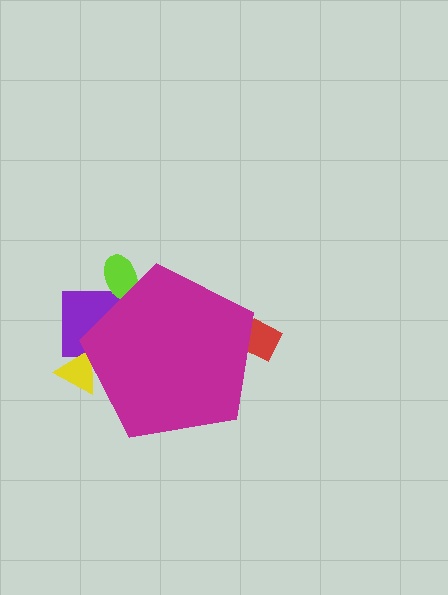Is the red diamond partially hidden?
Yes, the red diamond is partially hidden behind the magenta pentagon.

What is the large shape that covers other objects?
A magenta pentagon.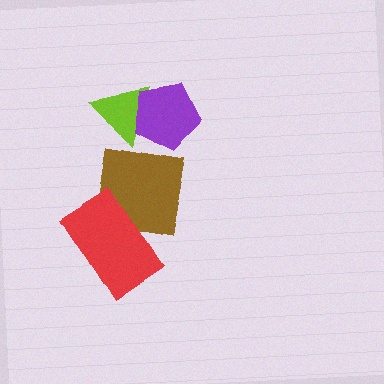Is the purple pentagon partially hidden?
No, no other shape covers it.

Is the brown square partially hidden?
Yes, it is partially covered by another shape.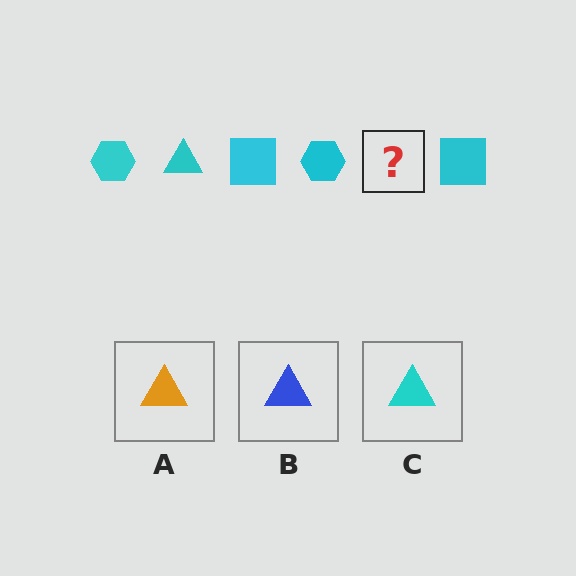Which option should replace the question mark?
Option C.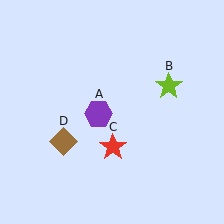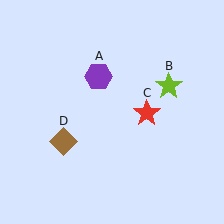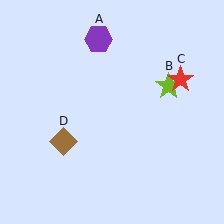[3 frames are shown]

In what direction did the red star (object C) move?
The red star (object C) moved up and to the right.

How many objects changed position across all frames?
2 objects changed position: purple hexagon (object A), red star (object C).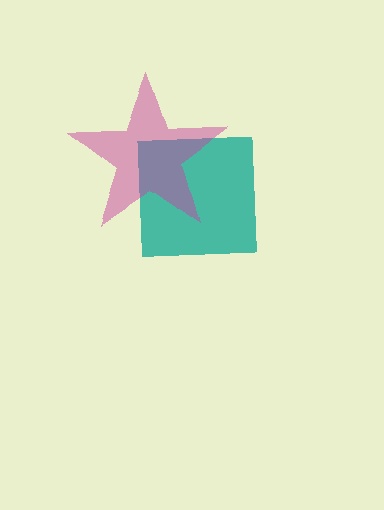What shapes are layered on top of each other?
The layered shapes are: a teal square, a magenta star.